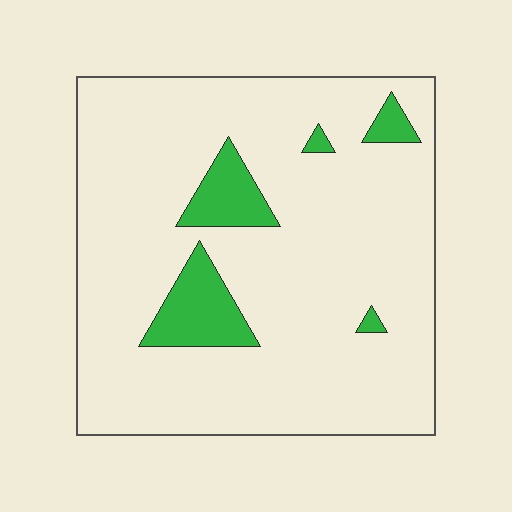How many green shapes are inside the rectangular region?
5.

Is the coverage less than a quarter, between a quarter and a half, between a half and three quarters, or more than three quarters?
Less than a quarter.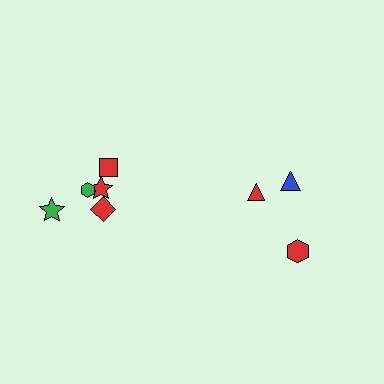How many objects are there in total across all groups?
There are 8 objects.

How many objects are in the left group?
There are 5 objects.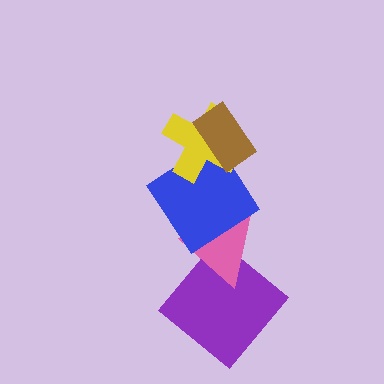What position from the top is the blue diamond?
The blue diamond is 3rd from the top.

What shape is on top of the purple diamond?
The pink triangle is on top of the purple diamond.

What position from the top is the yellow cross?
The yellow cross is 2nd from the top.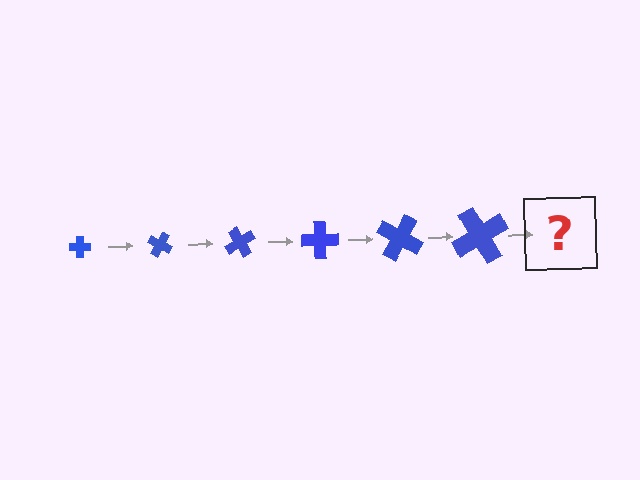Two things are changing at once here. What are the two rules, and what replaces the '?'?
The two rules are that the cross grows larger each step and it rotates 30 degrees each step. The '?' should be a cross, larger than the previous one and rotated 180 degrees from the start.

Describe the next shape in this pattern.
It should be a cross, larger than the previous one and rotated 180 degrees from the start.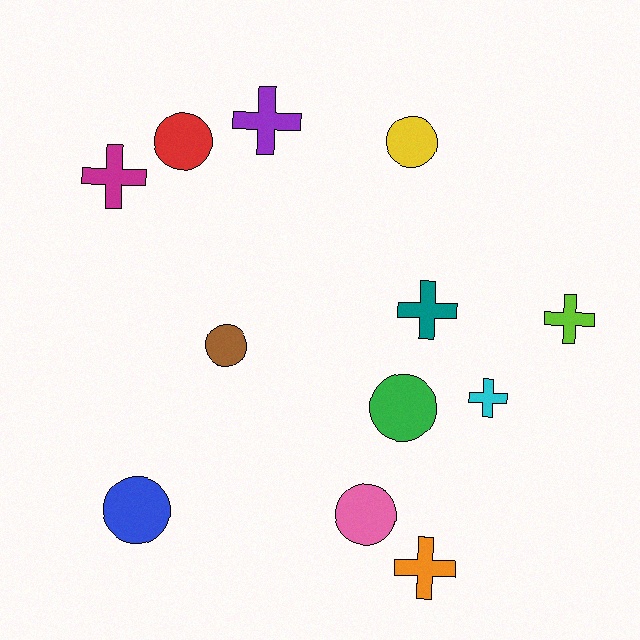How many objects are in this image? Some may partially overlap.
There are 12 objects.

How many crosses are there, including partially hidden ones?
There are 6 crosses.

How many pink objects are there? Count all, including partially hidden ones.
There is 1 pink object.